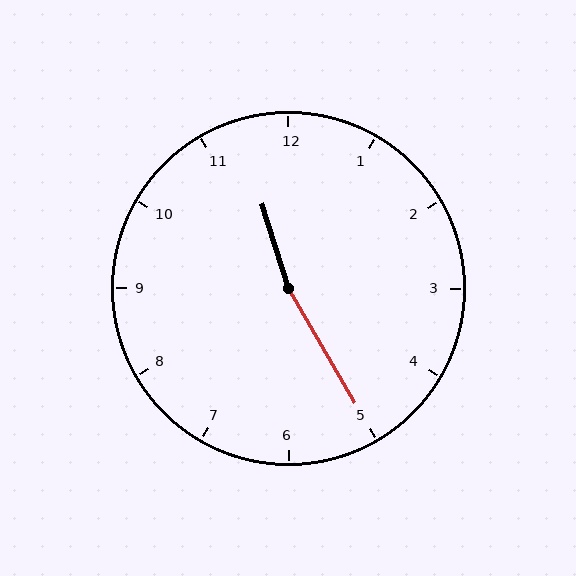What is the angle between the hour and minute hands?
Approximately 168 degrees.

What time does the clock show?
11:25.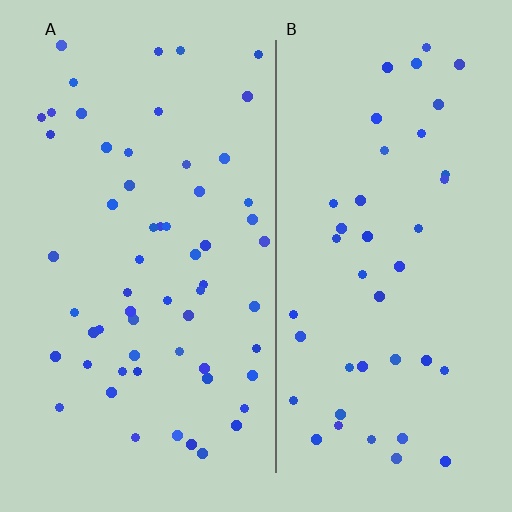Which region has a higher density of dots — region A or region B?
A (the left).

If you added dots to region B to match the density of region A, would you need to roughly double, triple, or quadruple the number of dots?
Approximately double.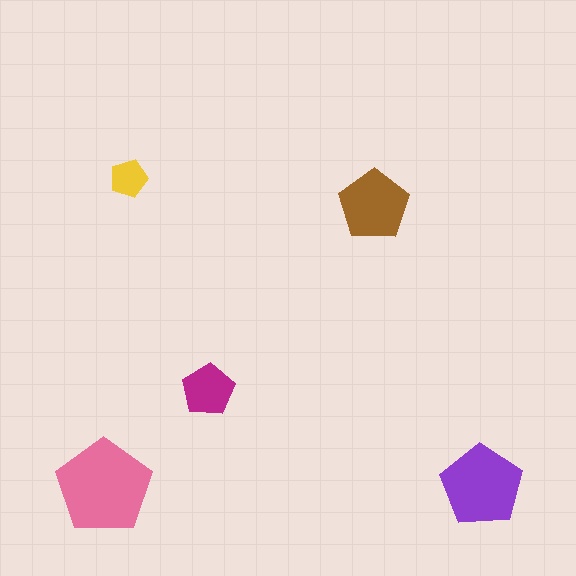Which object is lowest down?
The pink pentagon is bottommost.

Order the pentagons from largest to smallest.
the pink one, the purple one, the brown one, the magenta one, the yellow one.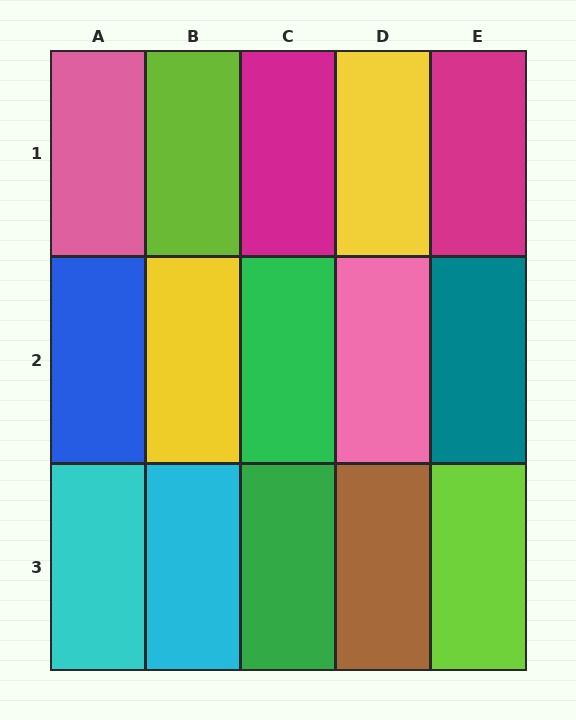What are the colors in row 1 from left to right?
Pink, lime, magenta, yellow, magenta.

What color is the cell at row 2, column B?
Yellow.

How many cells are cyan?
2 cells are cyan.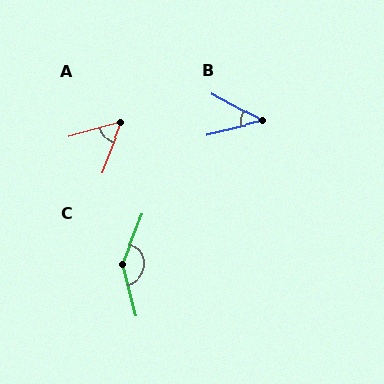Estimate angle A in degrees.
Approximately 54 degrees.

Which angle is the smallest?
B, at approximately 41 degrees.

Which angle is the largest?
C, at approximately 142 degrees.